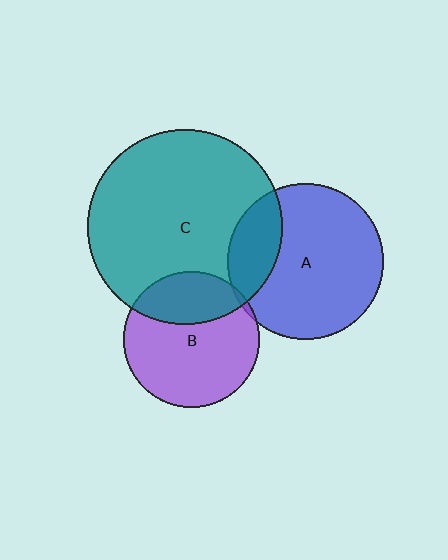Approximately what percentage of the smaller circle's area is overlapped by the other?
Approximately 5%.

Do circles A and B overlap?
Yes.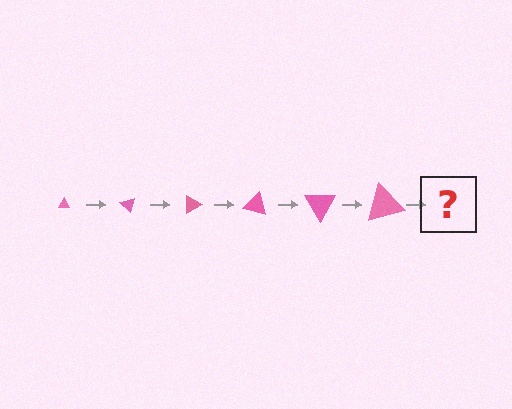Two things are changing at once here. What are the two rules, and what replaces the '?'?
The two rules are that the triangle grows larger each step and it rotates 45 degrees each step. The '?' should be a triangle, larger than the previous one and rotated 270 degrees from the start.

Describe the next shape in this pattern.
It should be a triangle, larger than the previous one and rotated 270 degrees from the start.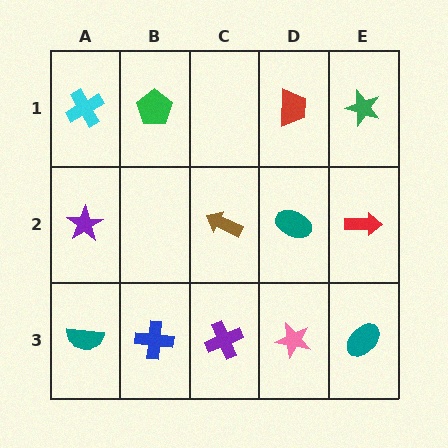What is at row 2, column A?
A purple star.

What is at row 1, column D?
A red trapezoid.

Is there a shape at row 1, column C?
No, that cell is empty.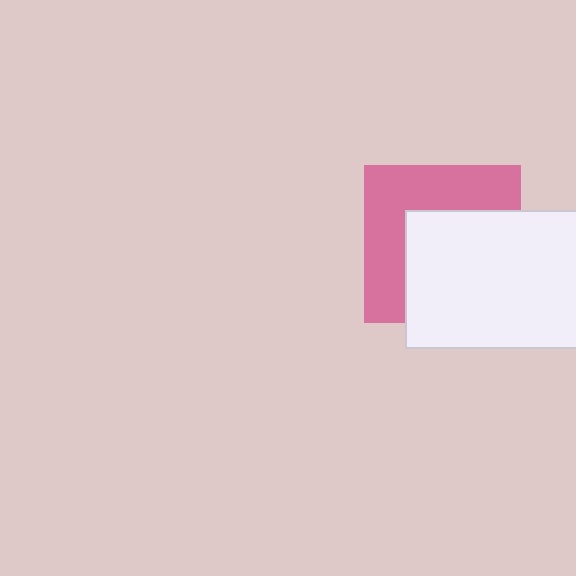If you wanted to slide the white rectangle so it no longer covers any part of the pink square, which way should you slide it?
Slide it toward the lower-right — that is the most direct way to separate the two shapes.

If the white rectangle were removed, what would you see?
You would see the complete pink square.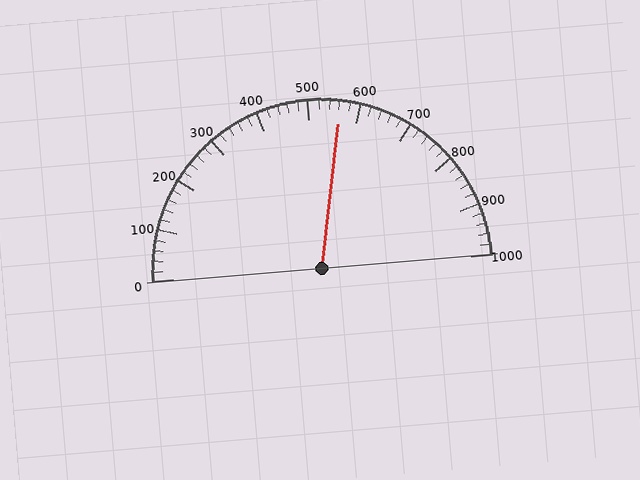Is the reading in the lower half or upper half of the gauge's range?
The reading is in the upper half of the range (0 to 1000).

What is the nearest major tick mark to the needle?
The nearest major tick mark is 600.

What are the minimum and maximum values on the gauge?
The gauge ranges from 0 to 1000.